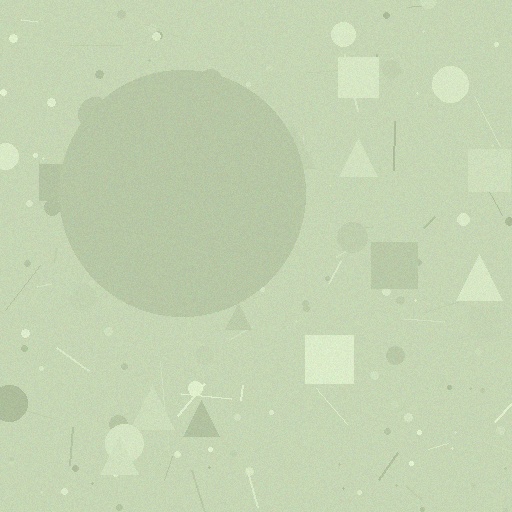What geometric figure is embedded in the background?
A circle is embedded in the background.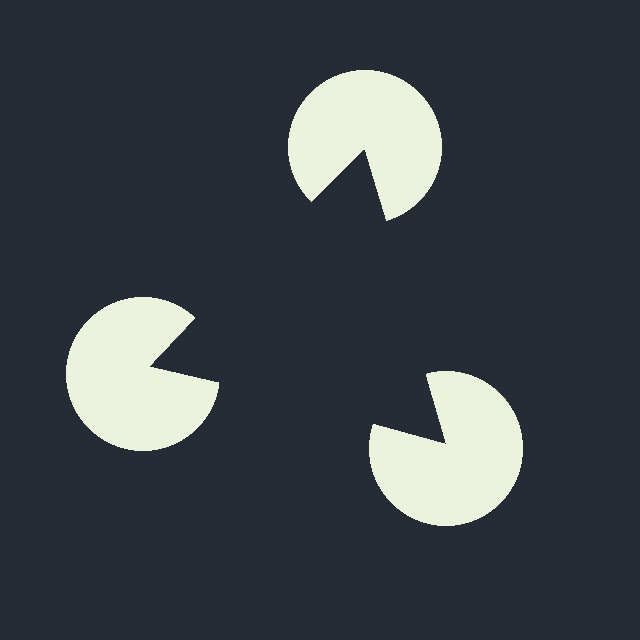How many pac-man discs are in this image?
There are 3 — one at each vertex of the illusory triangle.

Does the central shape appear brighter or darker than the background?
It typically appears slightly darker than the background, even though no actual brightness change is drawn.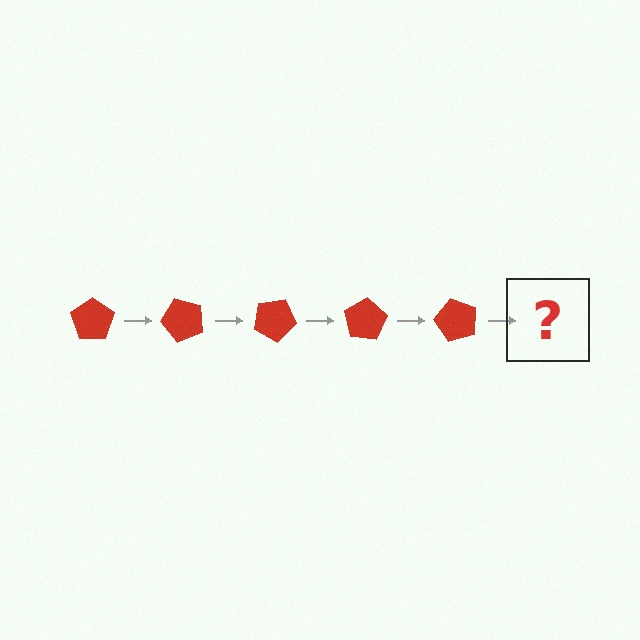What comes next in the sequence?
The next element should be a red pentagon rotated 250 degrees.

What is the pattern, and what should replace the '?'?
The pattern is that the pentagon rotates 50 degrees each step. The '?' should be a red pentagon rotated 250 degrees.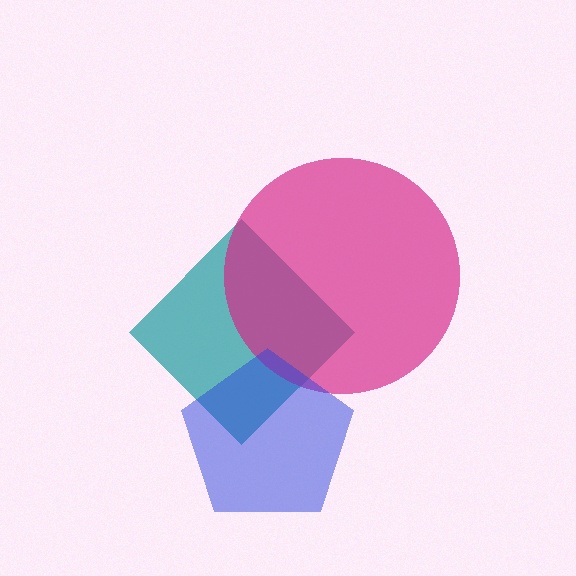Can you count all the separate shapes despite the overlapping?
Yes, there are 3 separate shapes.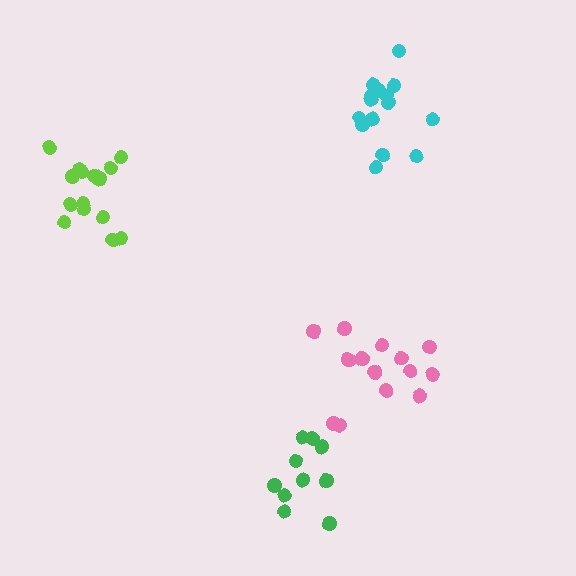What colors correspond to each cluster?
The clusters are colored: pink, green, cyan, lime.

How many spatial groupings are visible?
There are 4 spatial groupings.